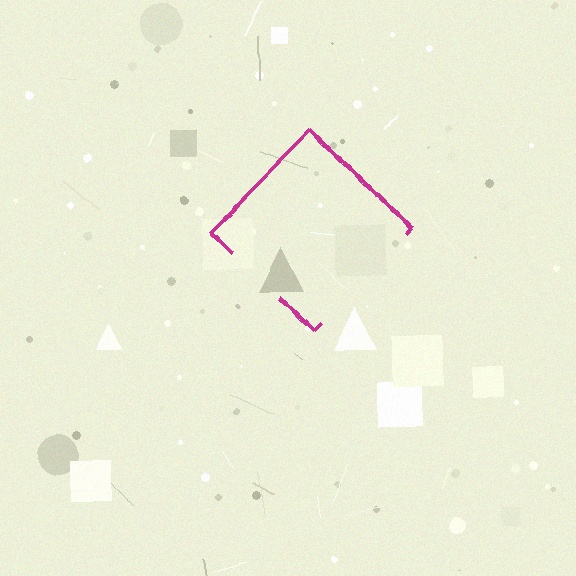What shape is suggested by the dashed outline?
The dashed outline suggests a diamond.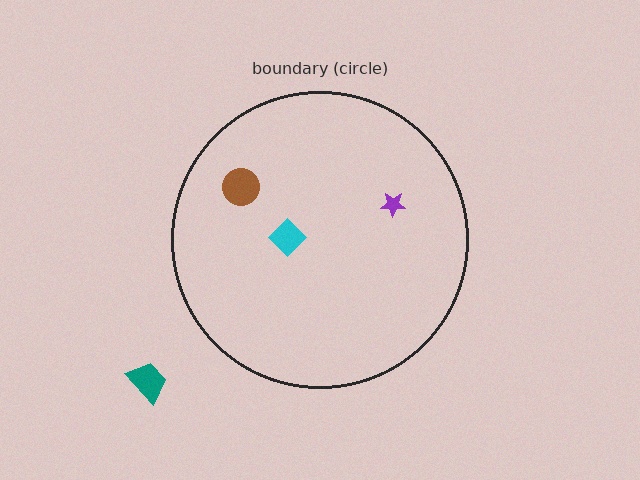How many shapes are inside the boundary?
3 inside, 1 outside.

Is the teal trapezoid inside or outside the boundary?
Outside.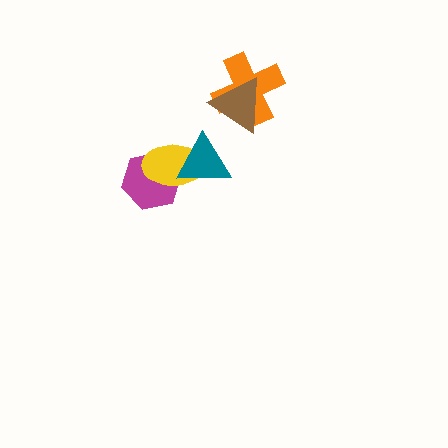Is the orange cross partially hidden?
Yes, it is partially covered by another shape.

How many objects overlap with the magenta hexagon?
2 objects overlap with the magenta hexagon.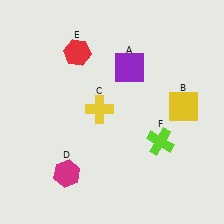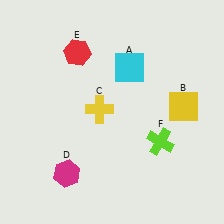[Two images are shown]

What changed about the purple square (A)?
In Image 1, A is purple. In Image 2, it changed to cyan.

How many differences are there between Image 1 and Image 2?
There is 1 difference between the two images.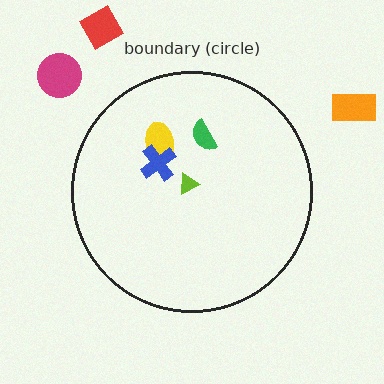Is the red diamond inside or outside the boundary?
Outside.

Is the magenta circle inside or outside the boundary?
Outside.